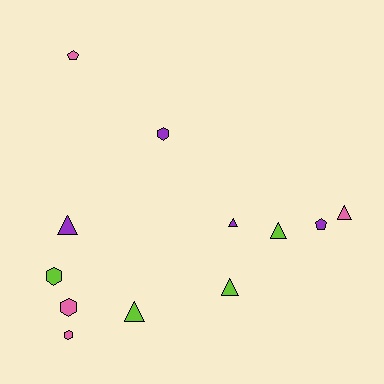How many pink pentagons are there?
There is 1 pink pentagon.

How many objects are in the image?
There are 12 objects.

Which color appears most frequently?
Lime, with 4 objects.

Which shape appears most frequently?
Triangle, with 6 objects.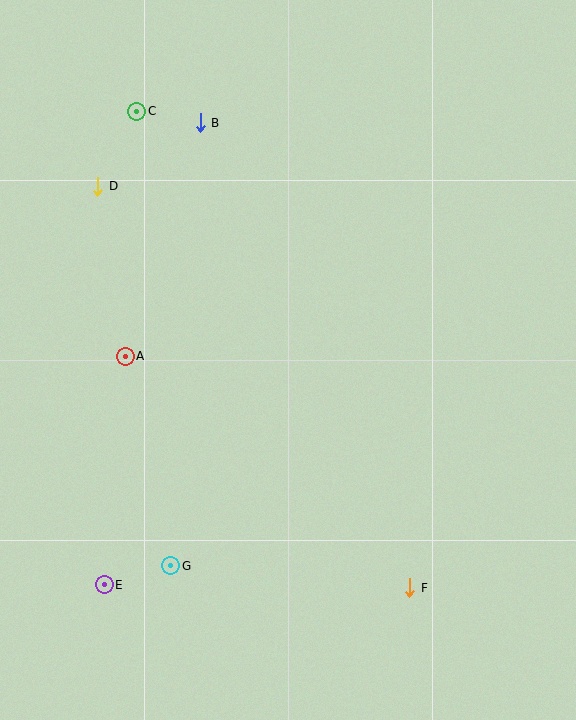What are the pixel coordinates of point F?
Point F is at (410, 588).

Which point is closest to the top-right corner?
Point B is closest to the top-right corner.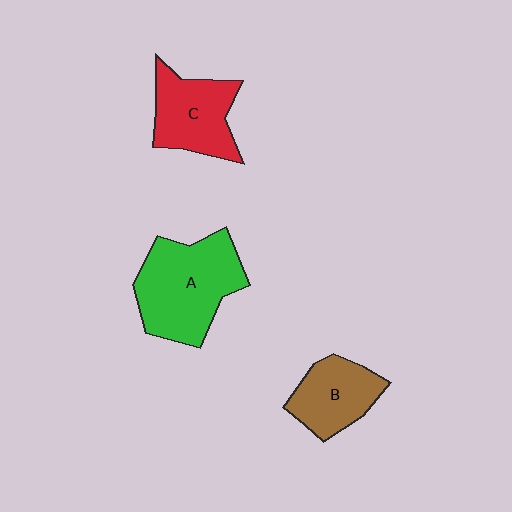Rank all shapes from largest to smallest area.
From largest to smallest: A (green), C (red), B (brown).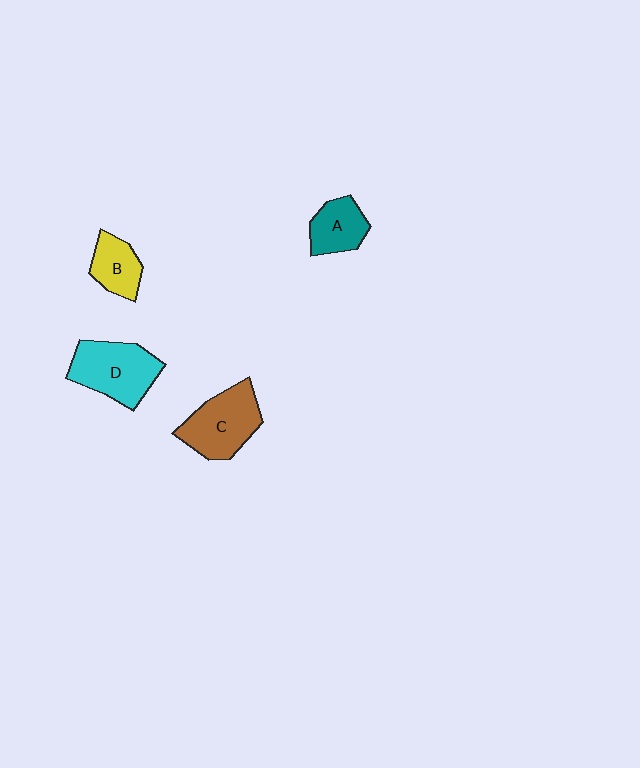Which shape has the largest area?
Shape D (cyan).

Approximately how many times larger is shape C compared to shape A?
Approximately 1.6 times.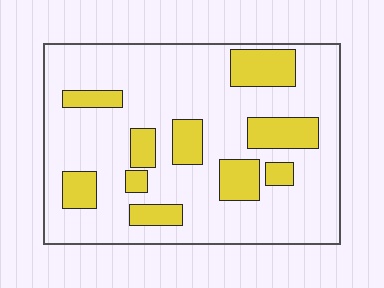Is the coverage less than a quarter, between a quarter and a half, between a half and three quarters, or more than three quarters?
Less than a quarter.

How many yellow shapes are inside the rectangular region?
10.